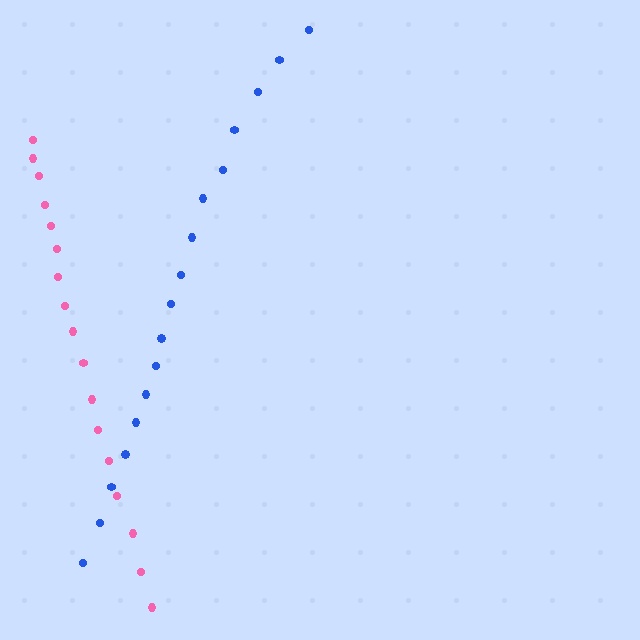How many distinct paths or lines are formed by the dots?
There are 2 distinct paths.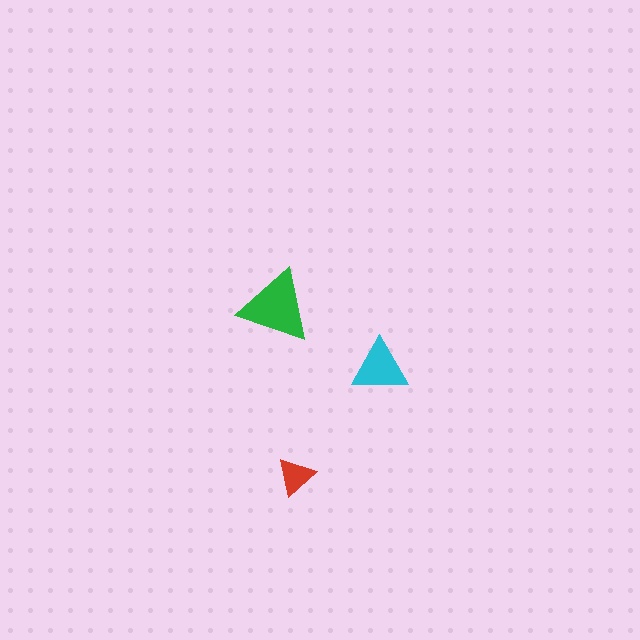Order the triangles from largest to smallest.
the green one, the cyan one, the red one.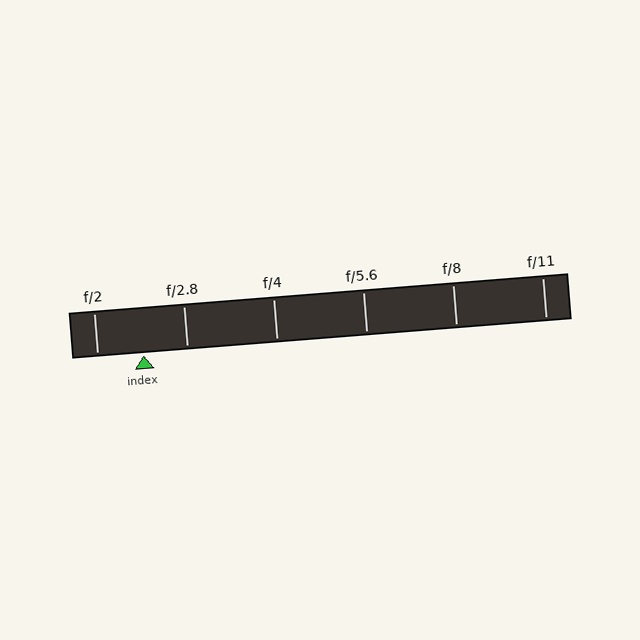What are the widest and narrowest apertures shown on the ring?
The widest aperture shown is f/2 and the narrowest is f/11.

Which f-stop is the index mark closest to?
The index mark is closest to f/2.8.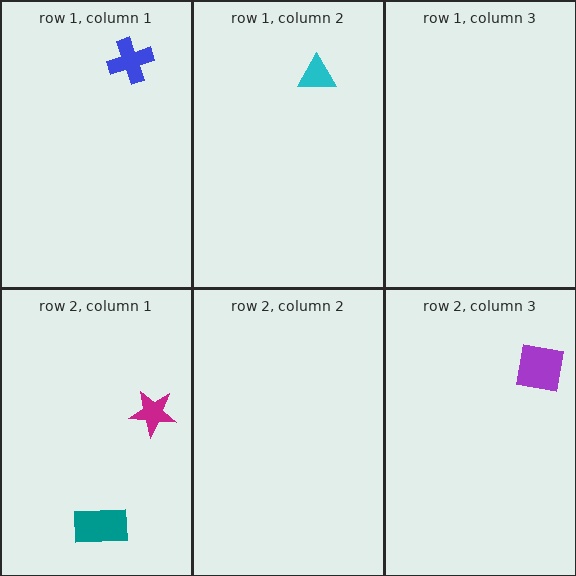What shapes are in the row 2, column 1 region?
The teal rectangle, the magenta star.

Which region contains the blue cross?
The row 1, column 1 region.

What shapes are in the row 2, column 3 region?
The purple square.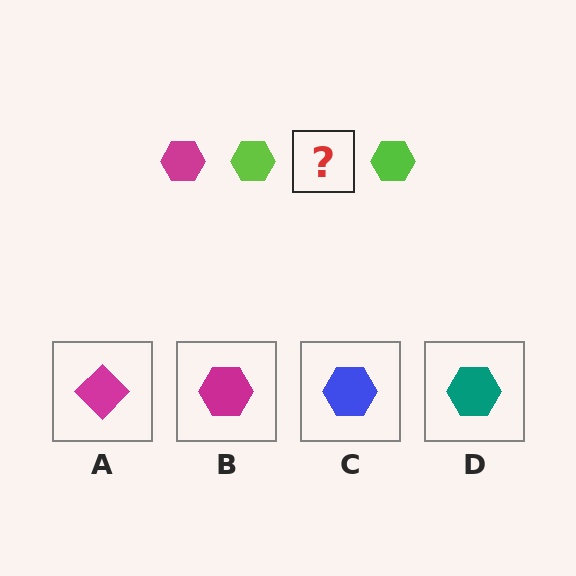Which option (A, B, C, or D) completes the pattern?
B.